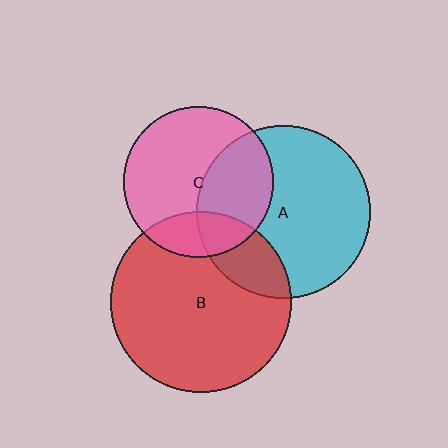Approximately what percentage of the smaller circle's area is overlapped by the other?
Approximately 40%.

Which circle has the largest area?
Circle B (red).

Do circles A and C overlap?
Yes.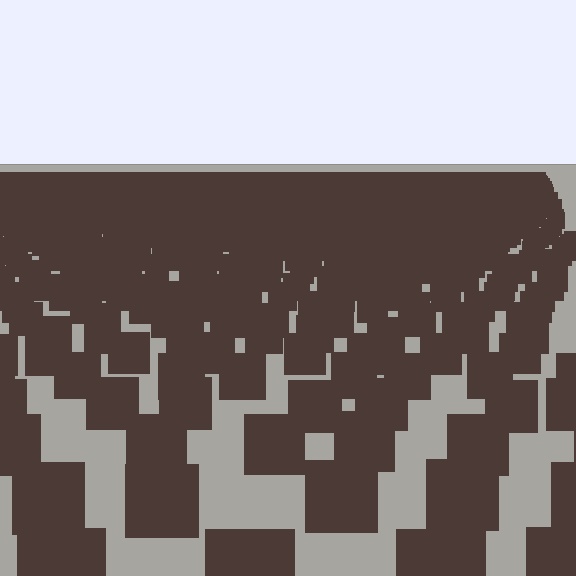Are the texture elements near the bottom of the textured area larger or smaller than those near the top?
Larger. Near the bottom, elements are closer to the viewer and appear at a bigger on-screen size.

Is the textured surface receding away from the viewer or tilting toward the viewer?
The surface is receding away from the viewer. Texture elements get smaller and denser toward the top.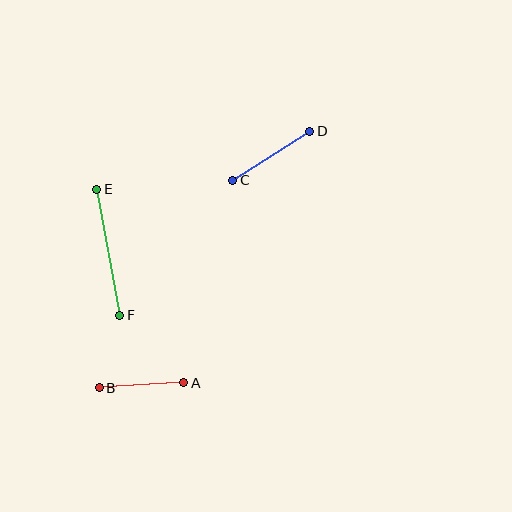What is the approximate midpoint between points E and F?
The midpoint is at approximately (108, 252) pixels.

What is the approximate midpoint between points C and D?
The midpoint is at approximately (271, 156) pixels.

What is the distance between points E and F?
The distance is approximately 128 pixels.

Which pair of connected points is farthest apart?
Points E and F are farthest apart.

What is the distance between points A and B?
The distance is approximately 85 pixels.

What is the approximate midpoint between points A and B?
The midpoint is at approximately (141, 385) pixels.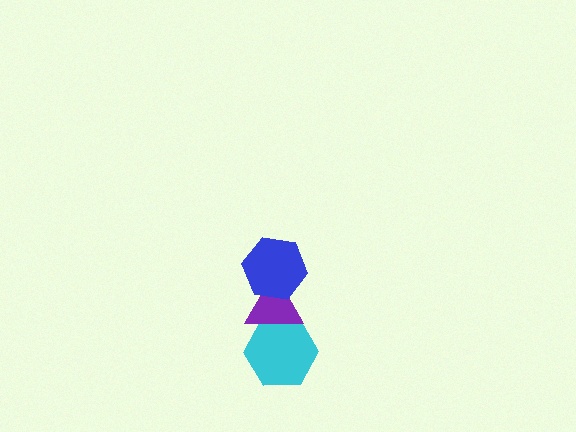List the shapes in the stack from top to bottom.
From top to bottom: the blue hexagon, the purple triangle, the cyan hexagon.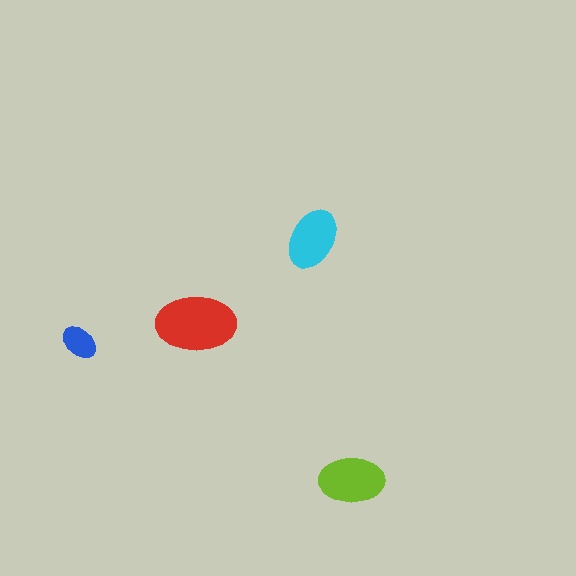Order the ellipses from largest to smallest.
the red one, the lime one, the cyan one, the blue one.